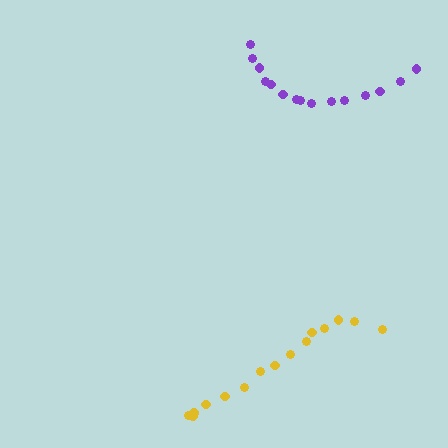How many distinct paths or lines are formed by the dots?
There are 2 distinct paths.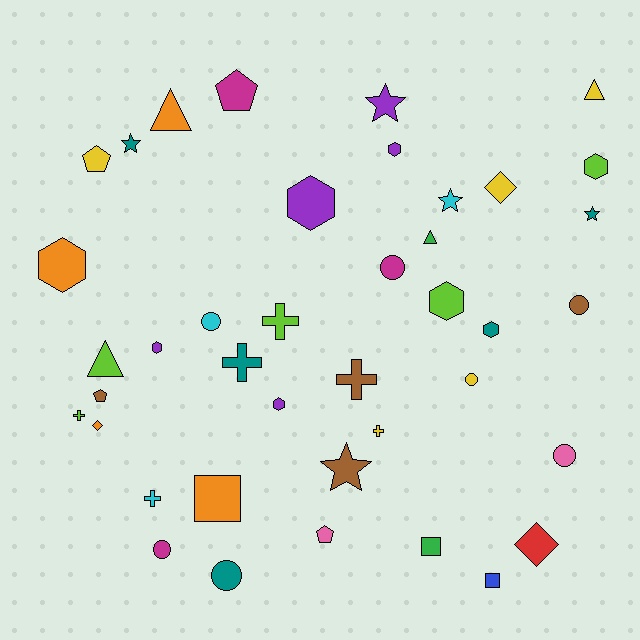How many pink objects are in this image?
There are 2 pink objects.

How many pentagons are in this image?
There are 4 pentagons.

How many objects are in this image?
There are 40 objects.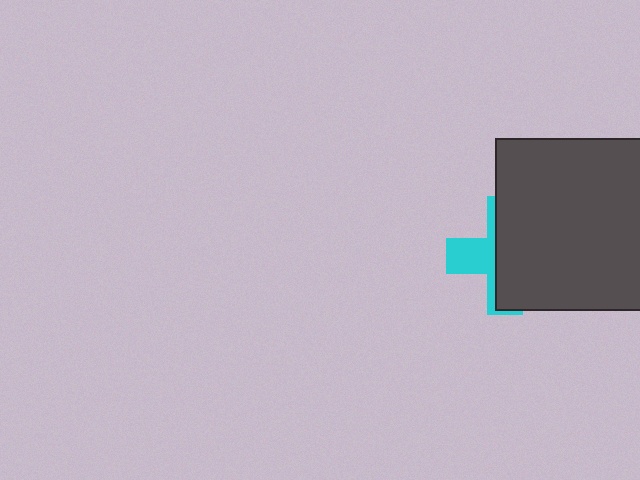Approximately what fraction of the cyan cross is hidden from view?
Roughly 65% of the cyan cross is hidden behind the dark gray square.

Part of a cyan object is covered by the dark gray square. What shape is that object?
It is a cross.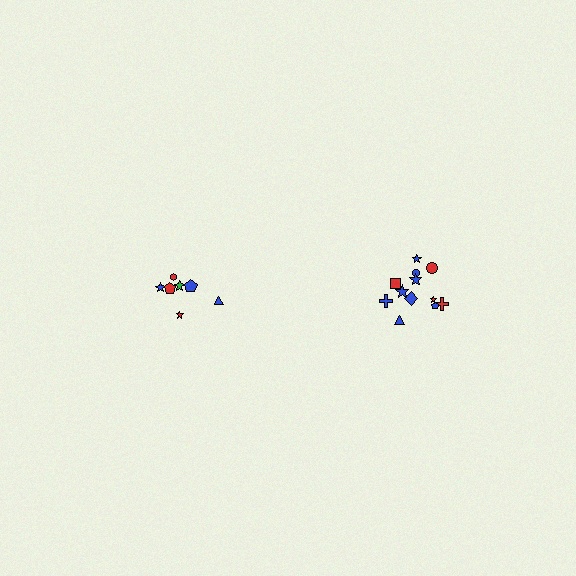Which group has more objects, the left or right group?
The right group.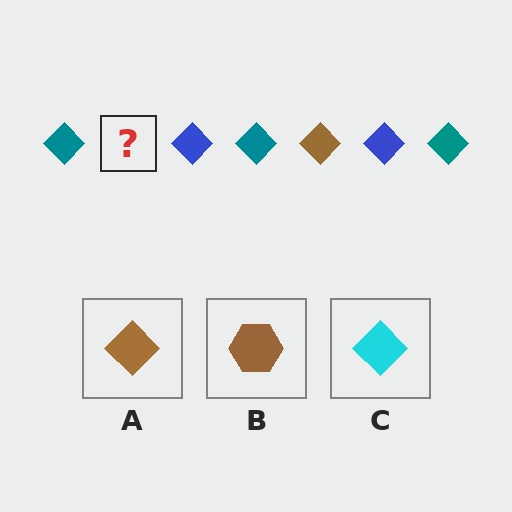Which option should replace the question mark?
Option A.